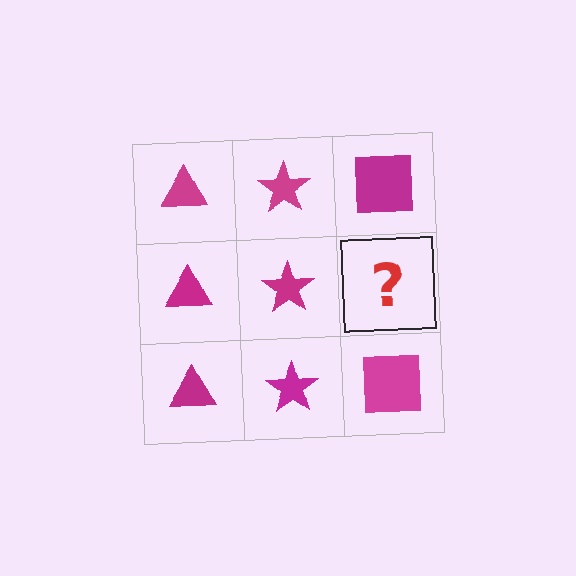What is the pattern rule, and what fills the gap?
The rule is that each column has a consistent shape. The gap should be filled with a magenta square.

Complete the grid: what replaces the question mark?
The question mark should be replaced with a magenta square.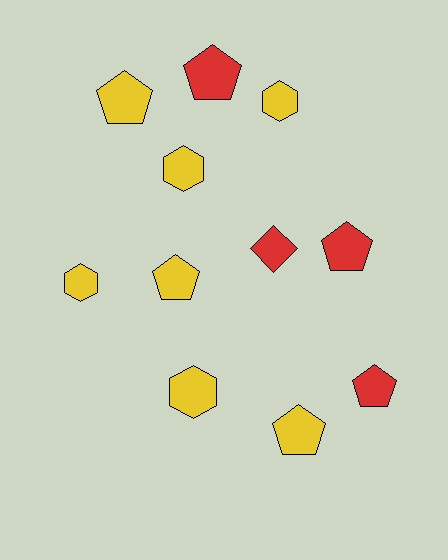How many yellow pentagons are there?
There are 3 yellow pentagons.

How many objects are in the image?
There are 11 objects.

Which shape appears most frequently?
Pentagon, with 6 objects.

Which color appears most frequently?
Yellow, with 7 objects.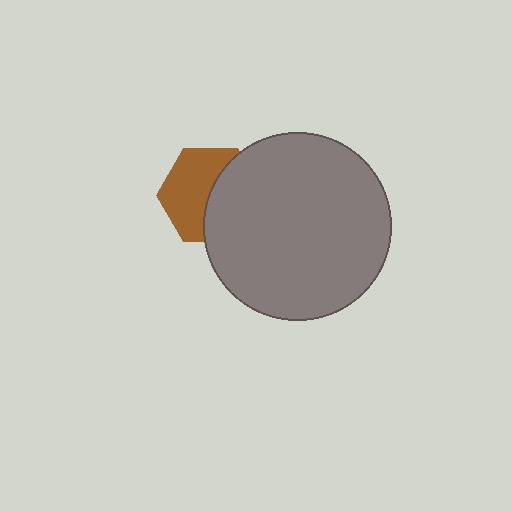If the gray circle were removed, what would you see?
You would see the complete brown hexagon.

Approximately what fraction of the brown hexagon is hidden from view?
Roughly 46% of the brown hexagon is hidden behind the gray circle.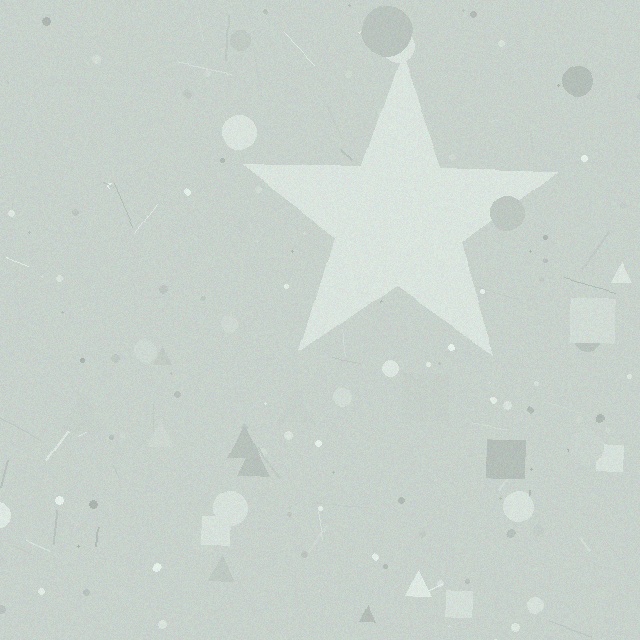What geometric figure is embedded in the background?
A star is embedded in the background.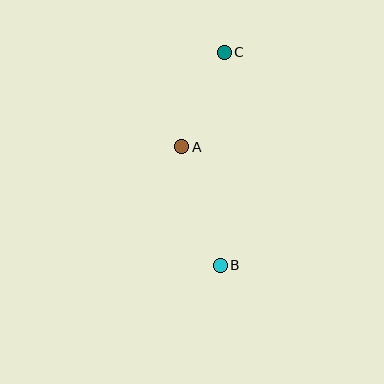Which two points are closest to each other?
Points A and C are closest to each other.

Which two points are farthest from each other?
Points B and C are farthest from each other.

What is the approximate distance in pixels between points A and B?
The distance between A and B is approximately 124 pixels.